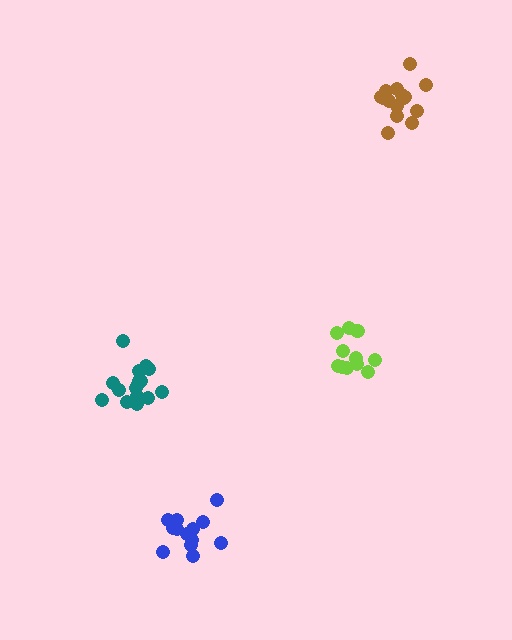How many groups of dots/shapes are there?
There are 4 groups.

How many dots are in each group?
Group 1: 12 dots, Group 2: 16 dots, Group 3: 13 dots, Group 4: 15 dots (56 total).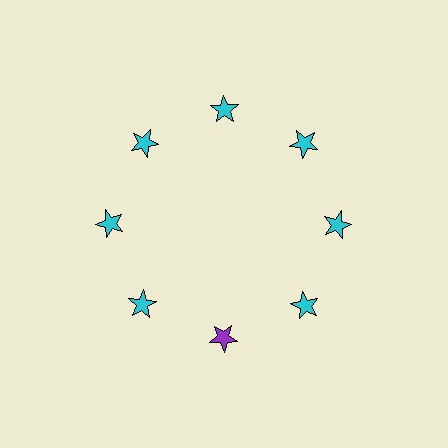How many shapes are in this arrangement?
There are 8 shapes arranged in a ring pattern.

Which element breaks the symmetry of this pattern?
The purple star at roughly the 6 o'clock position breaks the symmetry. All other shapes are cyan stars.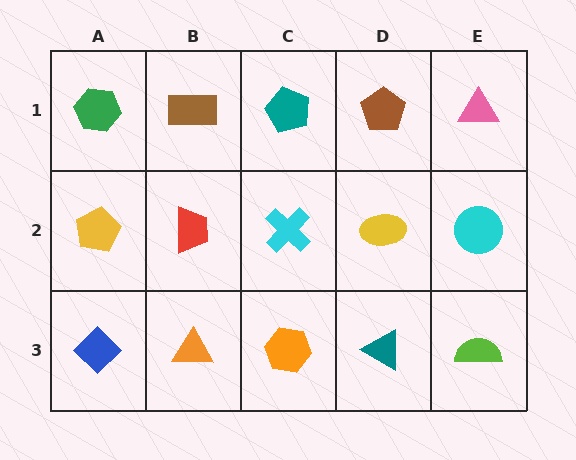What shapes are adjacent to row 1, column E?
A cyan circle (row 2, column E), a brown pentagon (row 1, column D).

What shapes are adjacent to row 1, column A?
A yellow pentagon (row 2, column A), a brown rectangle (row 1, column B).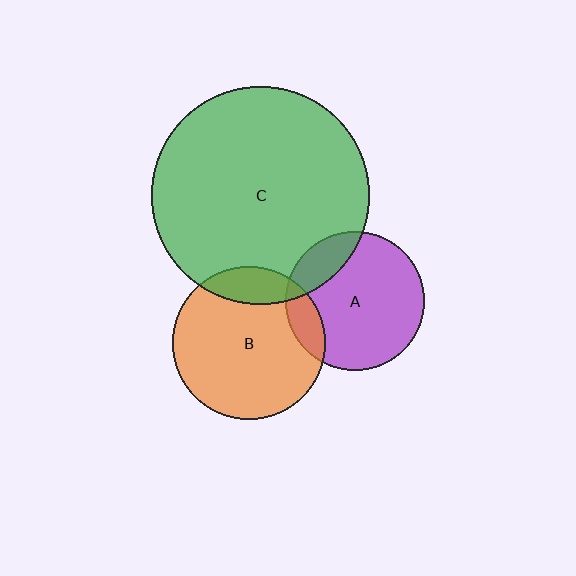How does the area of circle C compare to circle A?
Approximately 2.5 times.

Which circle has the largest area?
Circle C (green).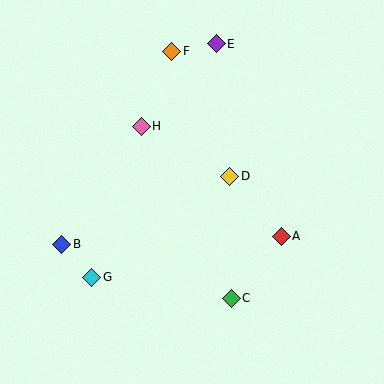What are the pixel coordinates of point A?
Point A is at (281, 236).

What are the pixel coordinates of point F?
Point F is at (172, 51).